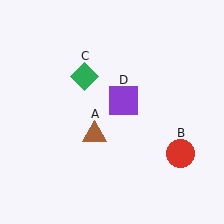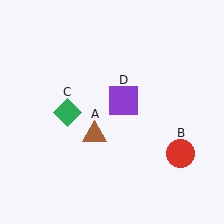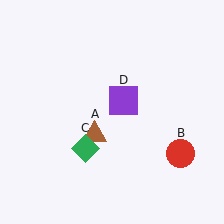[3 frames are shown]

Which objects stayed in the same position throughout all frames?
Brown triangle (object A) and red circle (object B) and purple square (object D) remained stationary.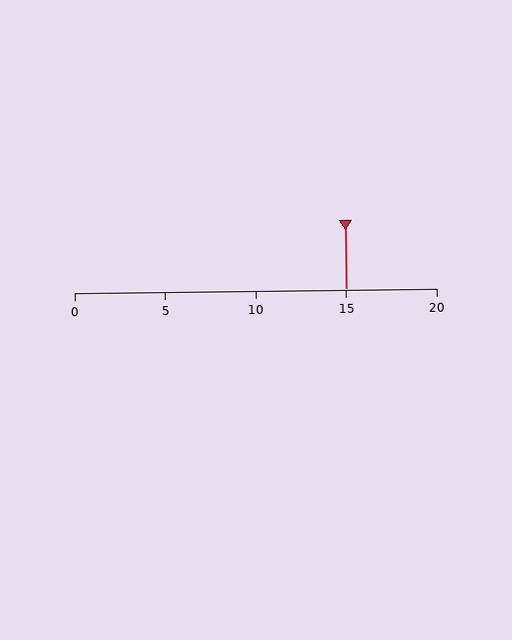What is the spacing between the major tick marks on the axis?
The major ticks are spaced 5 apart.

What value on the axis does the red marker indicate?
The marker indicates approximately 15.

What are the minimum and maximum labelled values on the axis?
The axis runs from 0 to 20.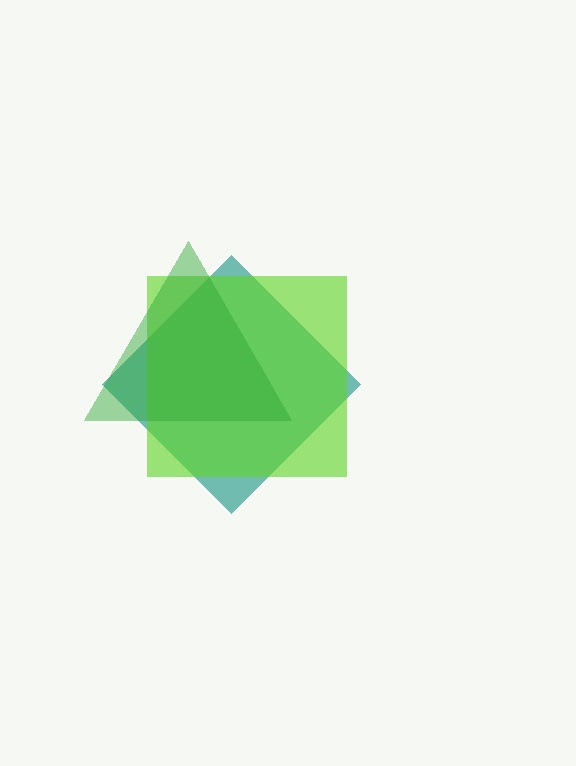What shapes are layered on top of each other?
The layered shapes are: a teal diamond, a lime square, a green triangle.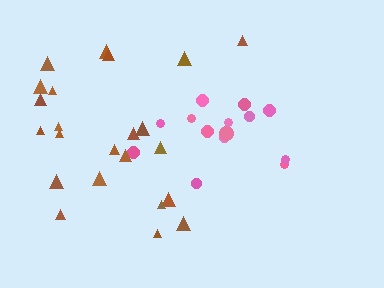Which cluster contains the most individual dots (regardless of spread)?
Brown (23).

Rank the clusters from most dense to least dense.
pink, brown.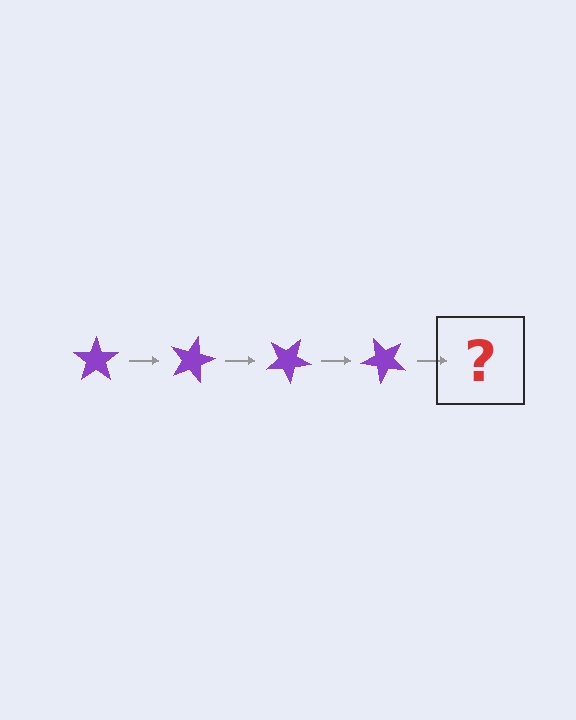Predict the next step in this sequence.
The next step is a purple star rotated 60 degrees.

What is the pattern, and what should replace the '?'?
The pattern is that the star rotates 15 degrees each step. The '?' should be a purple star rotated 60 degrees.